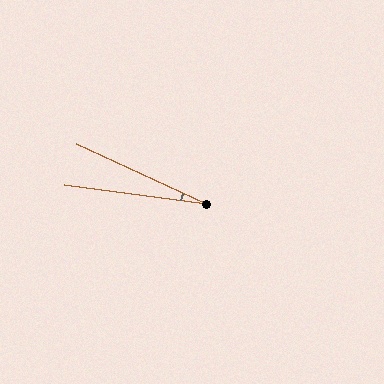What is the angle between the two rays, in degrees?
Approximately 17 degrees.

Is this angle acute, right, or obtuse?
It is acute.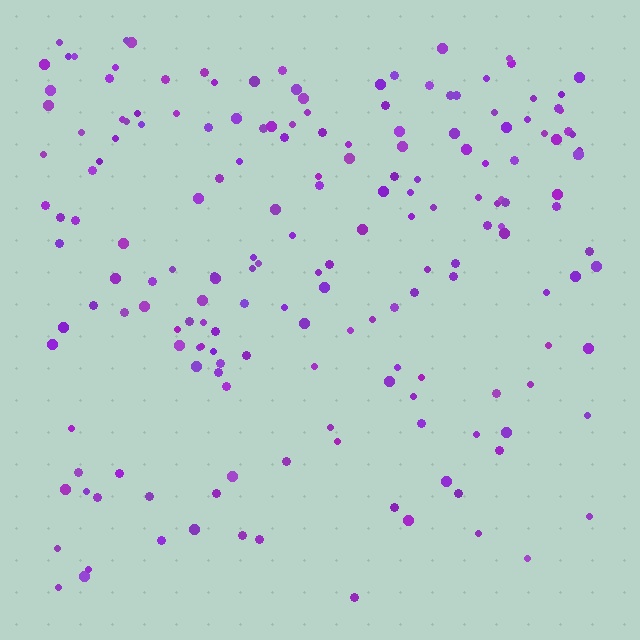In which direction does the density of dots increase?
From bottom to top, with the top side densest.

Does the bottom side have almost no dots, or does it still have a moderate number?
Still a moderate number, just noticeably fewer than the top.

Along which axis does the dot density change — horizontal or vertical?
Vertical.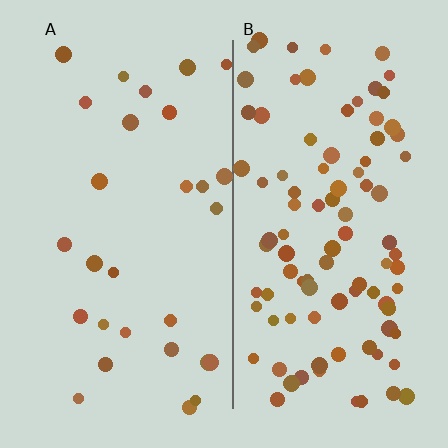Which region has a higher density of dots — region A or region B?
B (the right).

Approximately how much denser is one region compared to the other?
Approximately 3.3× — region B over region A.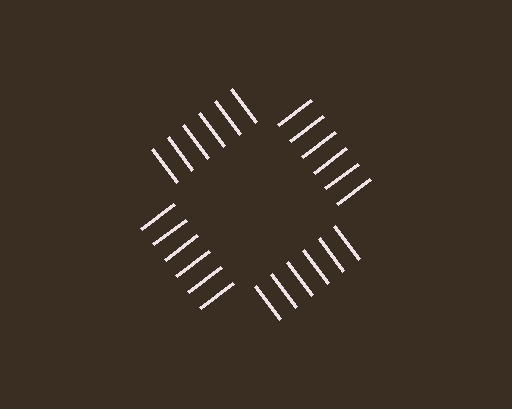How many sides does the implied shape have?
4 sides — the line-ends trace a square.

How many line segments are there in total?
24 — 6 along each of the 4 edges.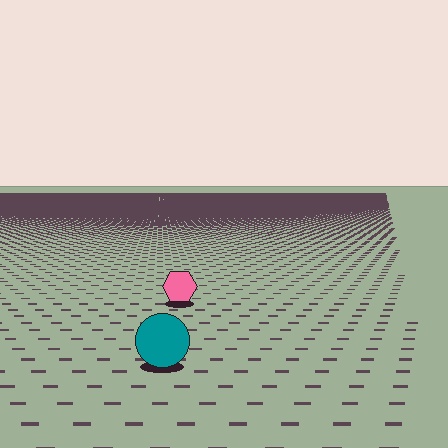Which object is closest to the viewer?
The teal circle is closest. The texture marks near it are larger and more spread out.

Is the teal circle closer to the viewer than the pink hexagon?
Yes. The teal circle is closer — you can tell from the texture gradient: the ground texture is coarser near it.